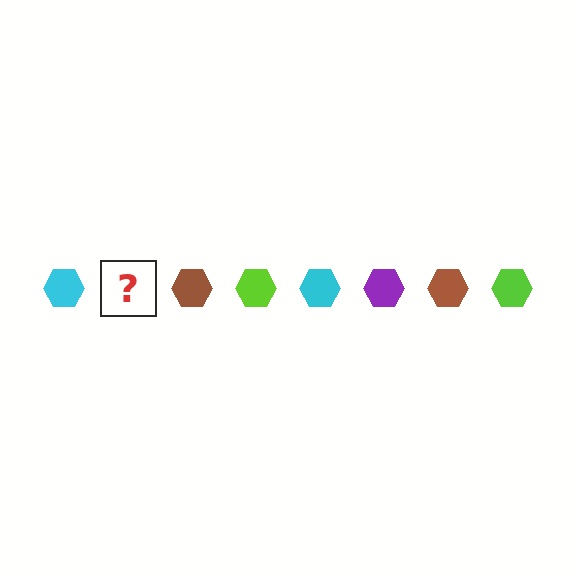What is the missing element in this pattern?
The missing element is a purple hexagon.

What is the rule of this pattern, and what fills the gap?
The rule is that the pattern cycles through cyan, purple, brown, lime hexagons. The gap should be filled with a purple hexagon.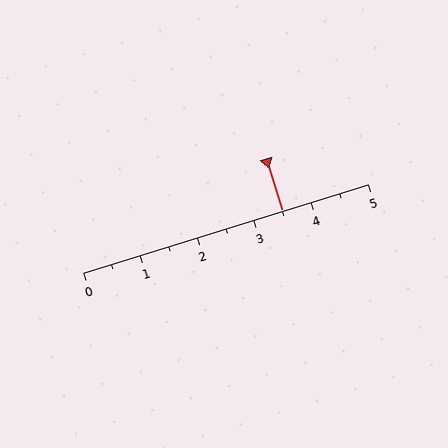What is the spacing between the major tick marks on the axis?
The major ticks are spaced 1 apart.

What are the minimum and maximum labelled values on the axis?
The axis runs from 0 to 5.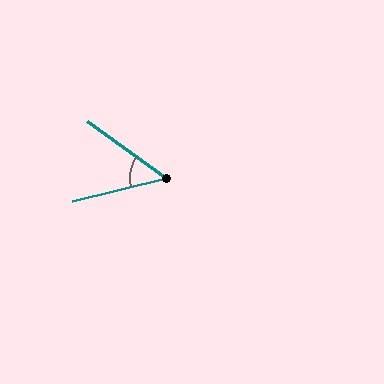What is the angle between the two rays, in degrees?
Approximately 49 degrees.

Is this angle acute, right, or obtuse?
It is acute.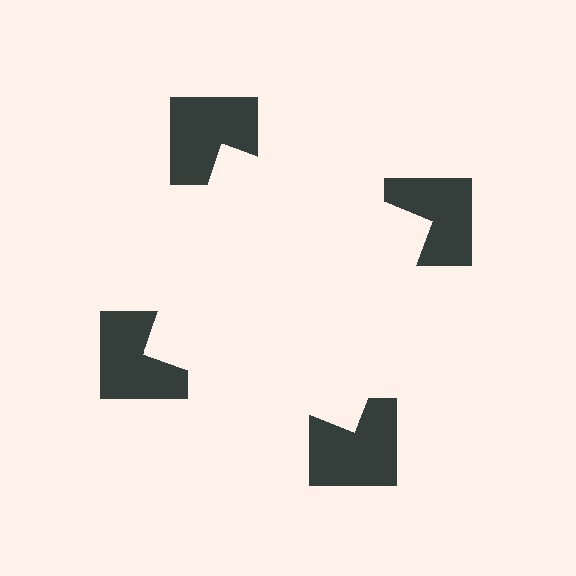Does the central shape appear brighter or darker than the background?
It typically appears slightly brighter than the background, even though no actual brightness change is drawn.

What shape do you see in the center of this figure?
An illusory square — its edges are inferred from the aligned wedge cuts in the notched squares, not physically drawn.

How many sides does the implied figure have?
4 sides.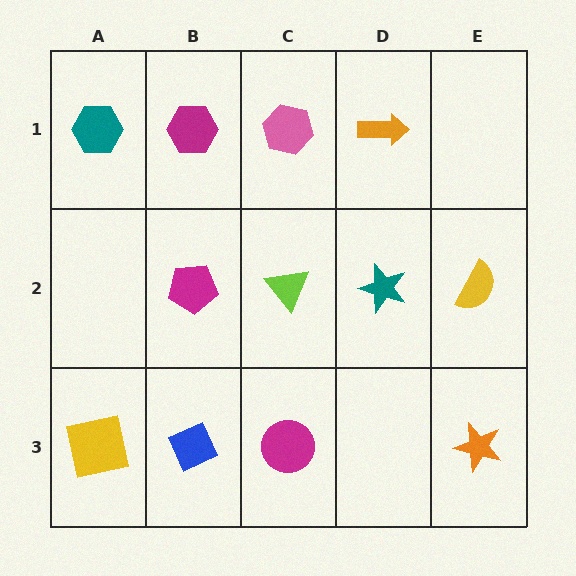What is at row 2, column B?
A magenta pentagon.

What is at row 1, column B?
A magenta hexagon.